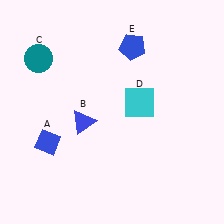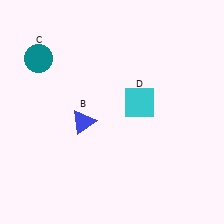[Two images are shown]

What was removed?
The blue pentagon (E), the blue diamond (A) were removed in Image 2.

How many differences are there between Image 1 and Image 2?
There are 2 differences between the two images.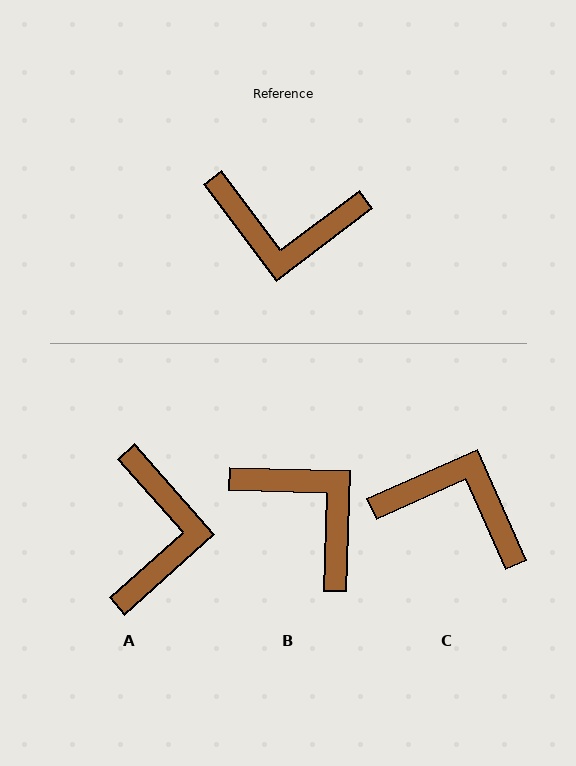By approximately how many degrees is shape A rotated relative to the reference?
Approximately 95 degrees counter-clockwise.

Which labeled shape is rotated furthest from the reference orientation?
C, about 167 degrees away.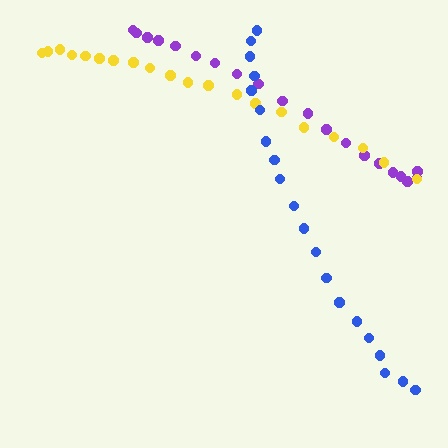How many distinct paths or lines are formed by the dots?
There are 3 distinct paths.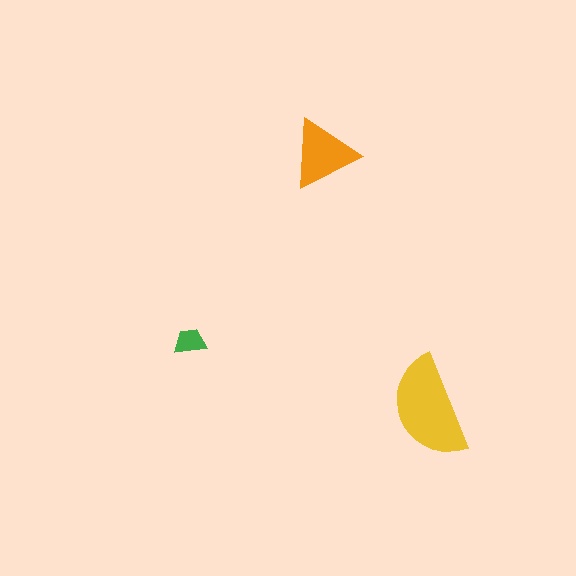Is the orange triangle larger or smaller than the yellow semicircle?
Smaller.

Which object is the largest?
The yellow semicircle.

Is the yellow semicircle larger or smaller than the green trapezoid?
Larger.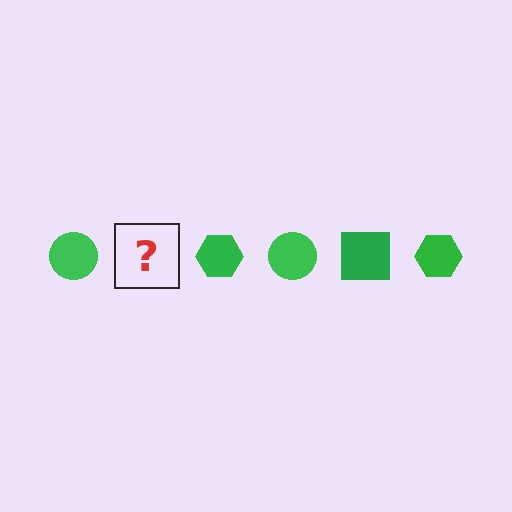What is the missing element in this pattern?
The missing element is a green square.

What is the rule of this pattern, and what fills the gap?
The rule is that the pattern cycles through circle, square, hexagon shapes in green. The gap should be filled with a green square.